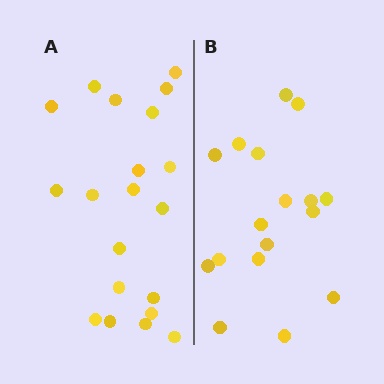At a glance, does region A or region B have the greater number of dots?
Region A (the left region) has more dots.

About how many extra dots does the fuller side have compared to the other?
Region A has just a few more — roughly 2 or 3 more dots than region B.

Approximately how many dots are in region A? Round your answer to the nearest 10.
About 20 dots.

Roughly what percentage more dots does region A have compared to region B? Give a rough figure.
About 20% more.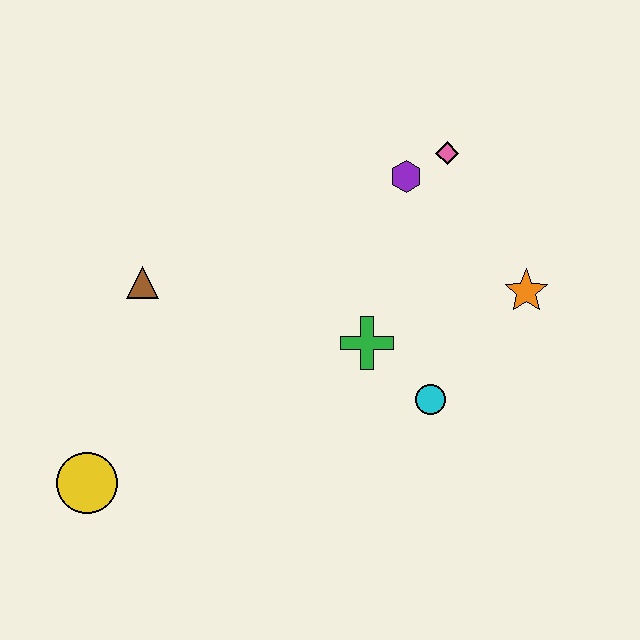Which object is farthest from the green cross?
The yellow circle is farthest from the green cross.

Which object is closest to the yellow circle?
The brown triangle is closest to the yellow circle.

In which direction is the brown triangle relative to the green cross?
The brown triangle is to the left of the green cross.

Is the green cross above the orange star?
No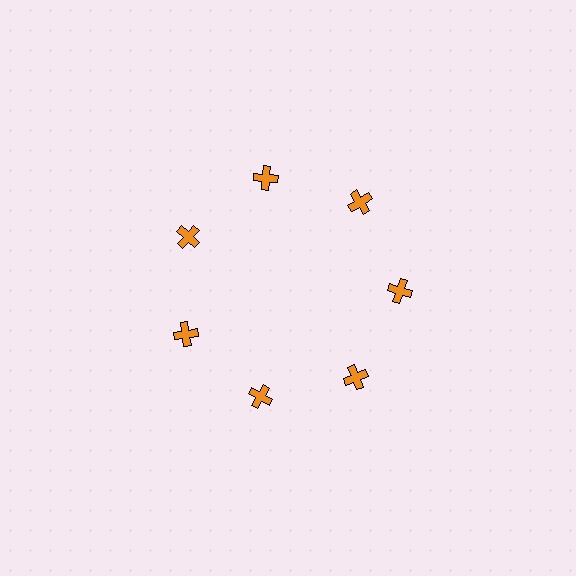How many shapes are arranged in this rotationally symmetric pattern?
There are 7 shapes, arranged in 7 groups of 1.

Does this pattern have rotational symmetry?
Yes, this pattern has 7-fold rotational symmetry. It looks the same after rotating 51 degrees around the center.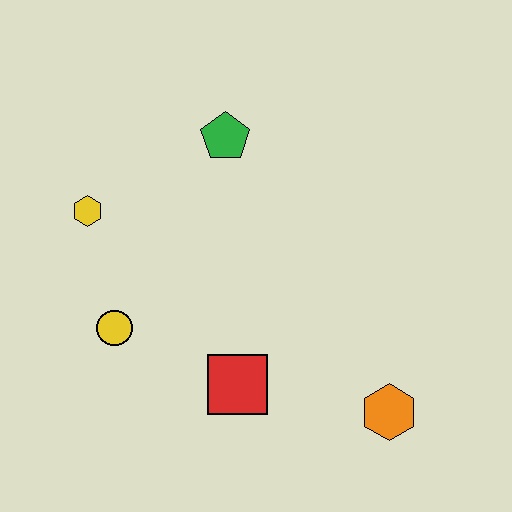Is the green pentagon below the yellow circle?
No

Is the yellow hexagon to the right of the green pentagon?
No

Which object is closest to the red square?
The yellow circle is closest to the red square.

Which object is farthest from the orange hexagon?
The yellow hexagon is farthest from the orange hexagon.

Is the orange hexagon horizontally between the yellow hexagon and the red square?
No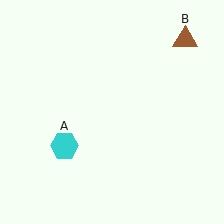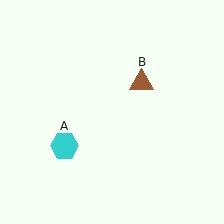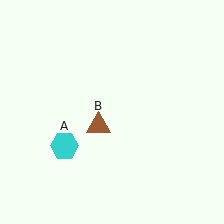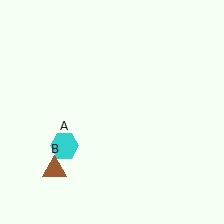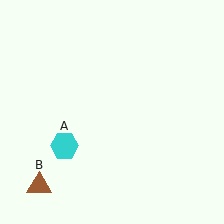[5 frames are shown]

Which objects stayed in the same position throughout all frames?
Cyan hexagon (object A) remained stationary.